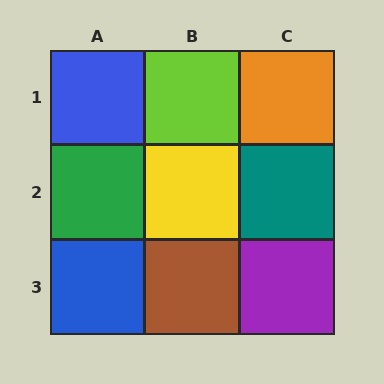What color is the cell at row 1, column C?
Orange.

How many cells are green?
1 cell is green.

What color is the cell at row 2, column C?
Teal.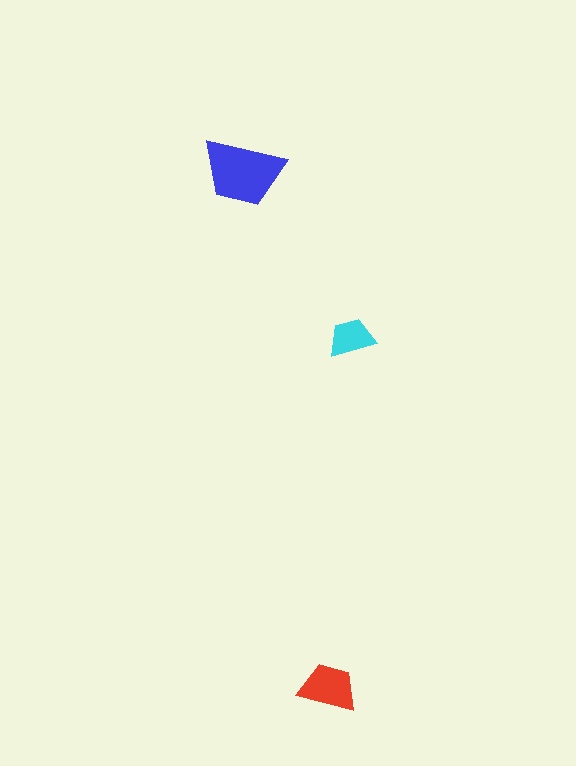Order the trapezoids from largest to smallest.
the blue one, the red one, the cyan one.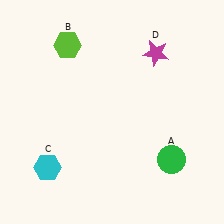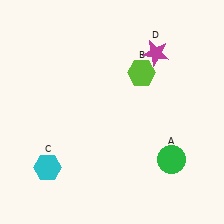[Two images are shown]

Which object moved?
The lime hexagon (B) moved right.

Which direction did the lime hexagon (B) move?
The lime hexagon (B) moved right.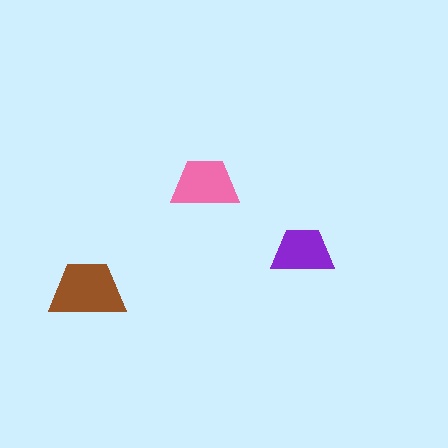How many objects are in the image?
There are 3 objects in the image.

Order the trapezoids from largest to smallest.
the brown one, the pink one, the purple one.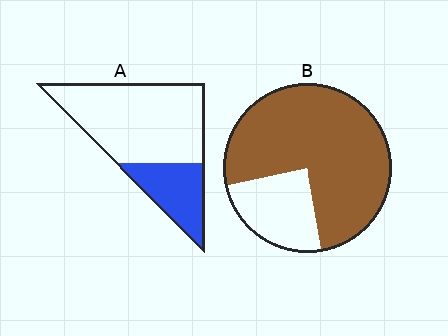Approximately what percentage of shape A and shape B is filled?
A is approximately 30% and B is approximately 75%.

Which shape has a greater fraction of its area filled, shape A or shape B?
Shape B.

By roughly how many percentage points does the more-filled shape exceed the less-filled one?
By roughly 50 percentage points (B over A).